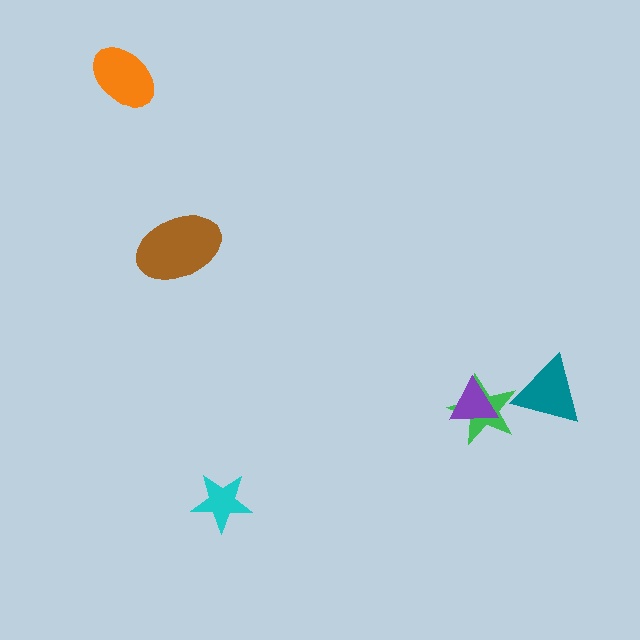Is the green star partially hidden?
Yes, it is partially covered by another shape.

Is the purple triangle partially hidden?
No, no other shape covers it.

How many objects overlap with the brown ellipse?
0 objects overlap with the brown ellipse.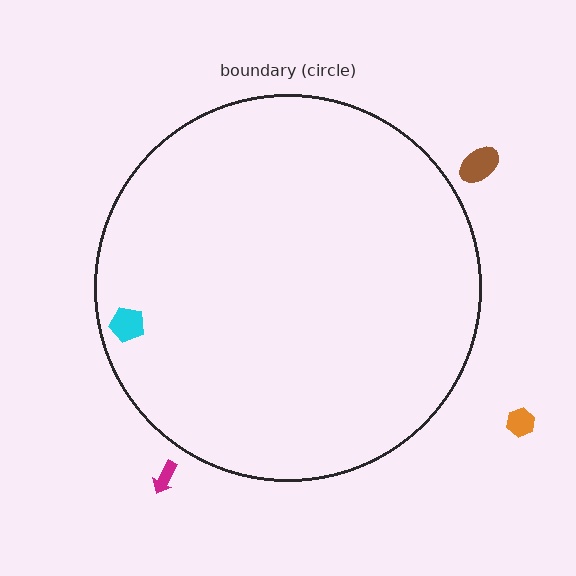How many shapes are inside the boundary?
1 inside, 3 outside.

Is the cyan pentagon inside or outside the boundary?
Inside.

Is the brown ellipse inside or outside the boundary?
Outside.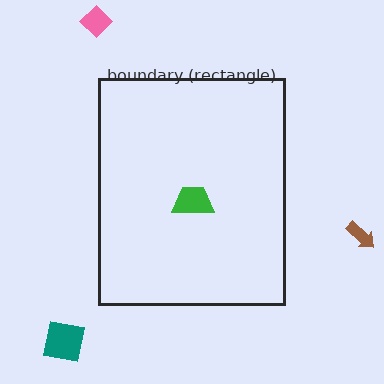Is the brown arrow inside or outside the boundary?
Outside.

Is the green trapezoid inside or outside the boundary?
Inside.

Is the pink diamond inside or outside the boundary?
Outside.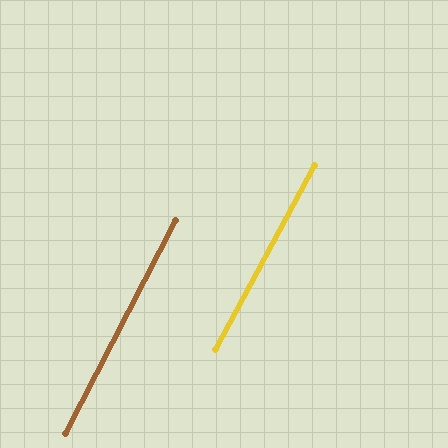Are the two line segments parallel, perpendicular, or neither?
Parallel — their directions differ by only 1.0°.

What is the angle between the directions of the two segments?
Approximately 1 degree.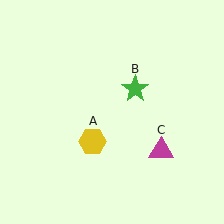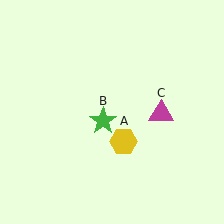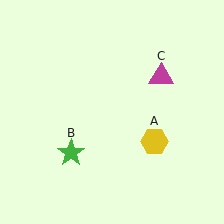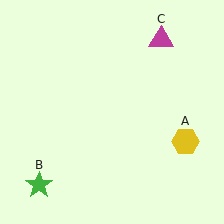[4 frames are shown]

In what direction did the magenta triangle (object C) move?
The magenta triangle (object C) moved up.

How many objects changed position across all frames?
3 objects changed position: yellow hexagon (object A), green star (object B), magenta triangle (object C).